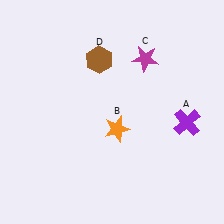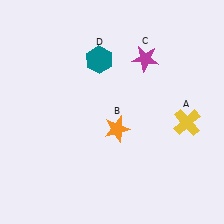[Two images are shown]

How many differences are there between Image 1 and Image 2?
There are 2 differences between the two images.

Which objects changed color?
A changed from purple to yellow. D changed from brown to teal.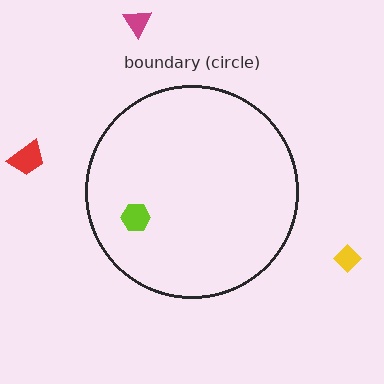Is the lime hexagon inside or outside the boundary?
Inside.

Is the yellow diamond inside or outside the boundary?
Outside.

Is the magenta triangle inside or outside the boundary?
Outside.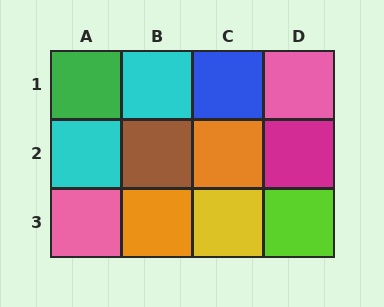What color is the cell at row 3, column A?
Pink.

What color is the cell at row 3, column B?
Orange.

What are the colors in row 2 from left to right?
Cyan, brown, orange, magenta.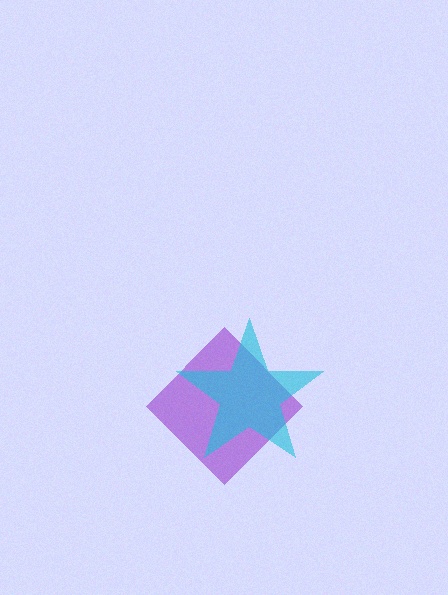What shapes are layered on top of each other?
The layered shapes are: a purple diamond, a cyan star.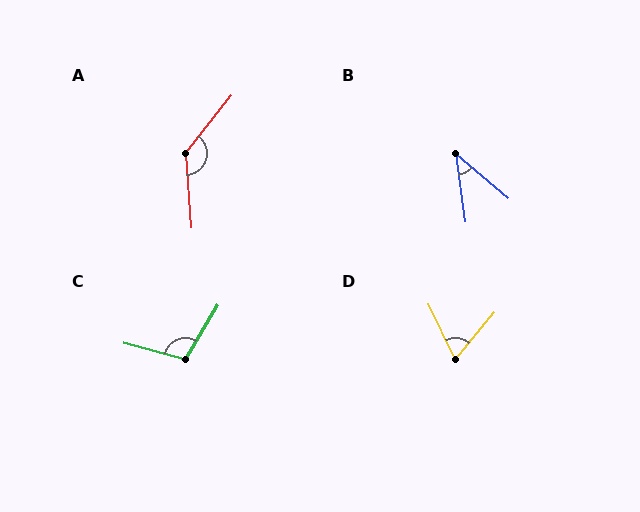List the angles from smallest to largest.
B (42°), D (65°), C (106°), A (138°).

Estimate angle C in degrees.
Approximately 106 degrees.